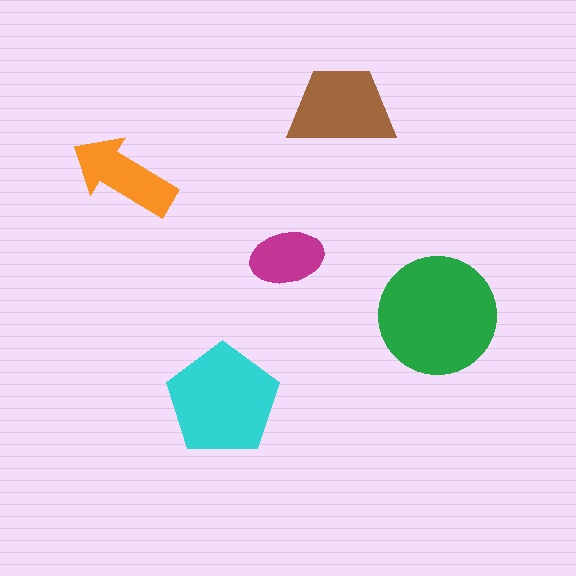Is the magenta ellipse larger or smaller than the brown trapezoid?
Smaller.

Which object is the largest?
The green circle.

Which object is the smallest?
The magenta ellipse.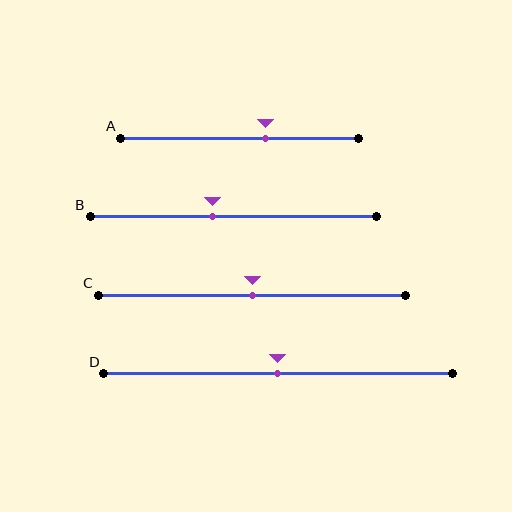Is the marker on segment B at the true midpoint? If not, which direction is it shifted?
No, the marker on segment B is shifted to the left by about 7% of the segment length.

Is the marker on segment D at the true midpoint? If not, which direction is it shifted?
Yes, the marker on segment D is at the true midpoint.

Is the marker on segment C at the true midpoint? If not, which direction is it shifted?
Yes, the marker on segment C is at the true midpoint.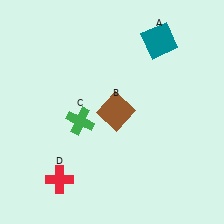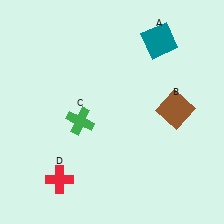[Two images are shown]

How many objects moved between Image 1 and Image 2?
1 object moved between the two images.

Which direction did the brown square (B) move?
The brown square (B) moved right.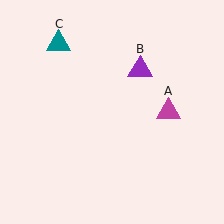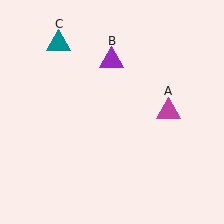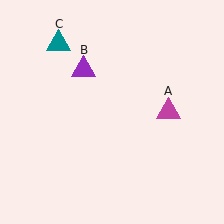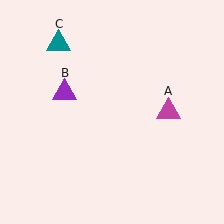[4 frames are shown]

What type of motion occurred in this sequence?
The purple triangle (object B) rotated counterclockwise around the center of the scene.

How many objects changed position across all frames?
1 object changed position: purple triangle (object B).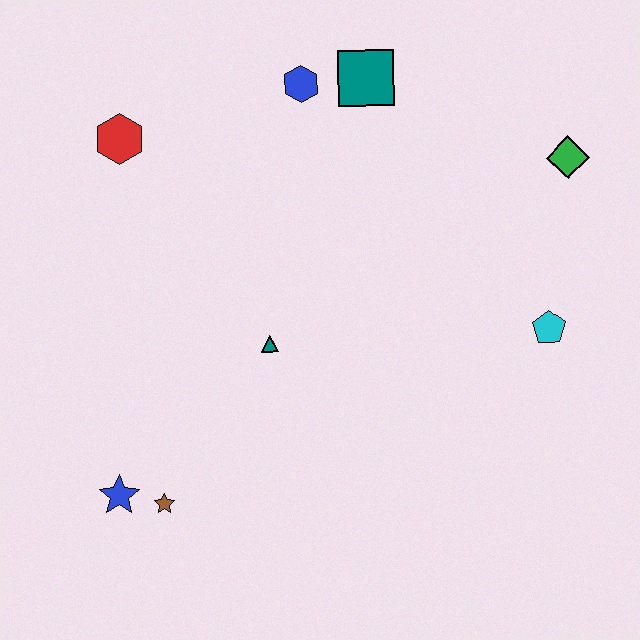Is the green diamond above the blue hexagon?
No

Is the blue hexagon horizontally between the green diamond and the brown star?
Yes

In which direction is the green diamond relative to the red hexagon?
The green diamond is to the right of the red hexagon.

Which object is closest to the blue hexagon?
The teal square is closest to the blue hexagon.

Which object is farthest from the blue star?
The green diamond is farthest from the blue star.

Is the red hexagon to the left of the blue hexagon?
Yes